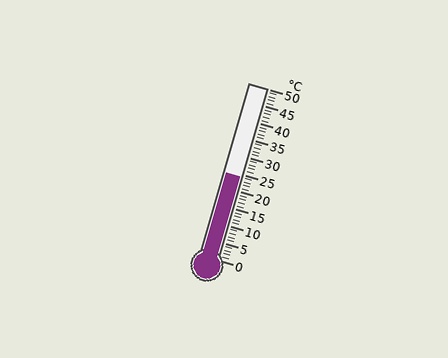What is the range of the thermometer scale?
The thermometer scale ranges from 0°C to 50°C.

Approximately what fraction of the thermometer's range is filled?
The thermometer is filled to approximately 50% of its range.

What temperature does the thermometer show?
The thermometer shows approximately 24°C.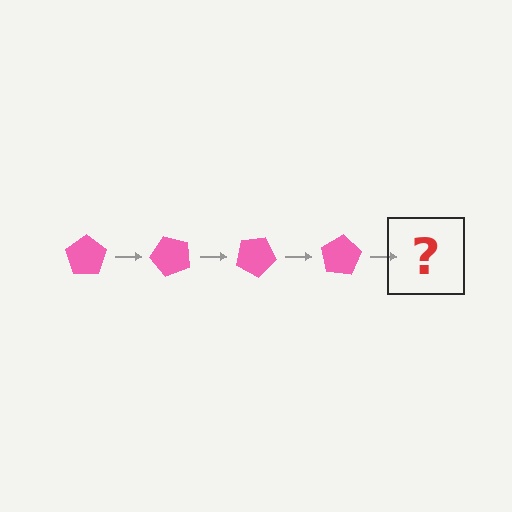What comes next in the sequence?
The next element should be a pink pentagon rotated 200 degrees.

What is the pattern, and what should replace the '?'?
The pattern is that the pentagon rotates 50 degrees each step. The '?' should be a pink pentagon rotated 200 degrees.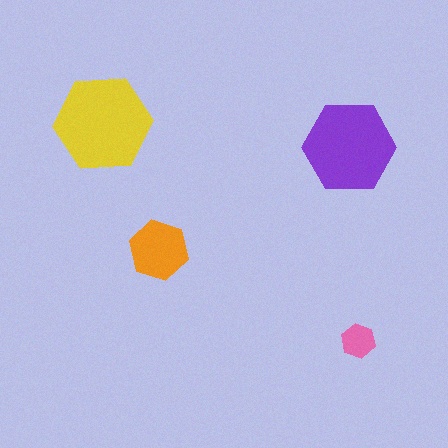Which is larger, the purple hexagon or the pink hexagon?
The purple one.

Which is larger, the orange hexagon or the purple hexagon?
The purple one.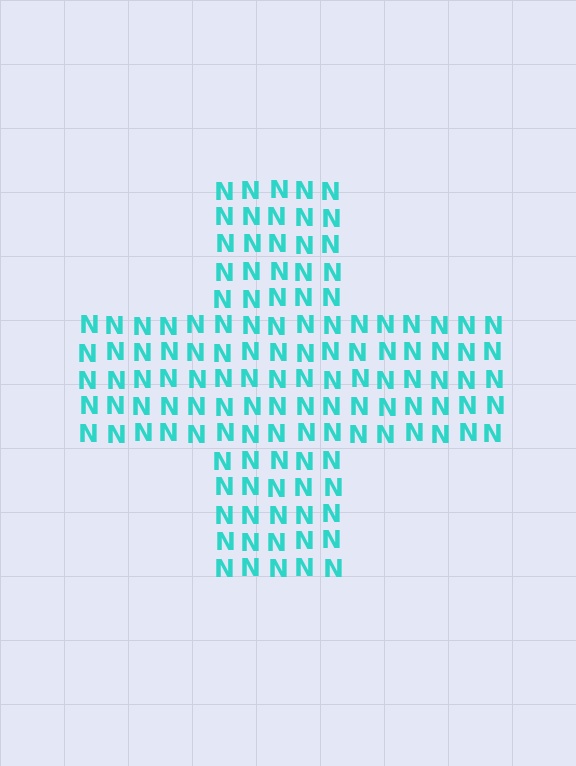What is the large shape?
The large shape is a cross.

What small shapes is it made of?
It is made of small letter N's.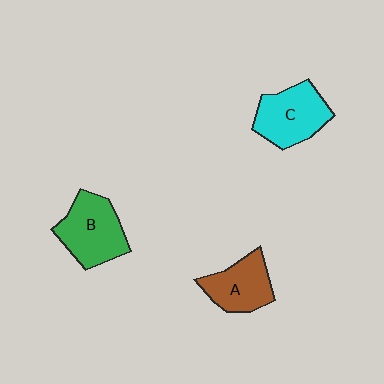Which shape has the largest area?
Shape B (green).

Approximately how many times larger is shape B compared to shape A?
Approximately 1.3 times.